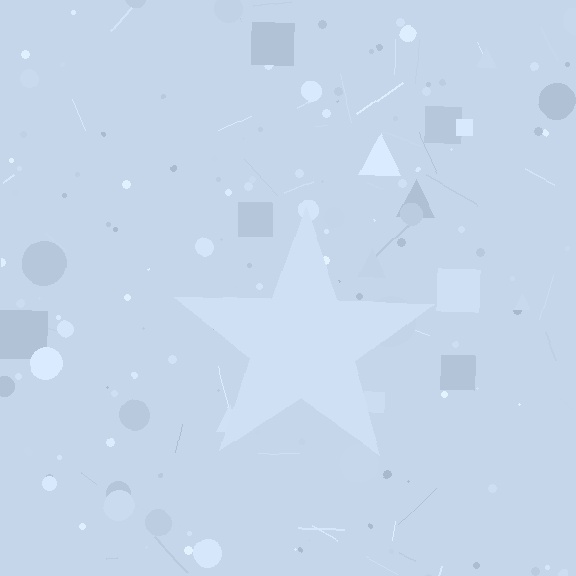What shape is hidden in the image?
A star is hidden in the image.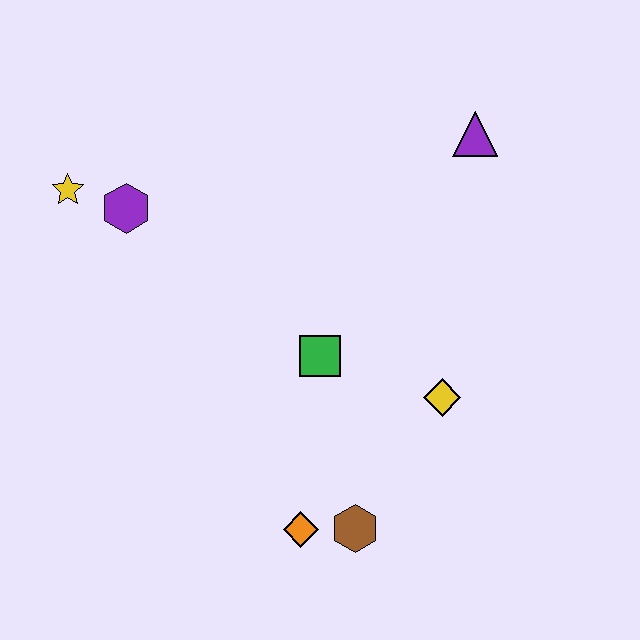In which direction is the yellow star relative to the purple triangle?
The yellow star is to the left of the purple triangle.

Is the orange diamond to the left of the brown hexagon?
Yes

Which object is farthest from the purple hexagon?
The brown hexagon is farthest from the purple hexagon.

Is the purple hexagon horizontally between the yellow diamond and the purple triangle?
No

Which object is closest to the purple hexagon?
The yellow star is closest to the purple hexagon.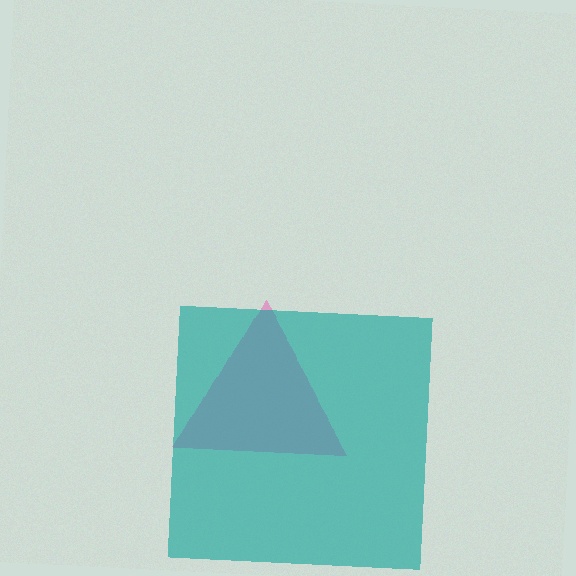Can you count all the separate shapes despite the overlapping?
Yes, there are 2 separate shapes.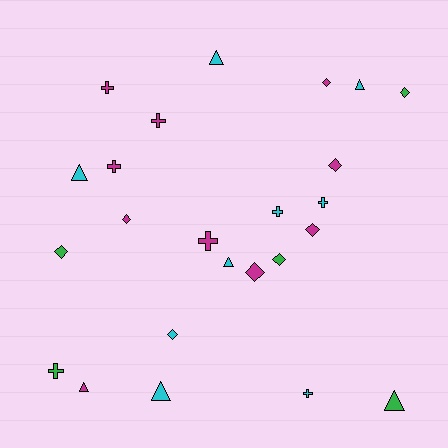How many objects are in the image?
There are 24 objects.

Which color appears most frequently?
Magenta, with 10 objects.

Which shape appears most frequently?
Diamond, with 9 objects.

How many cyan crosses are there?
There are 3 cyan crosses.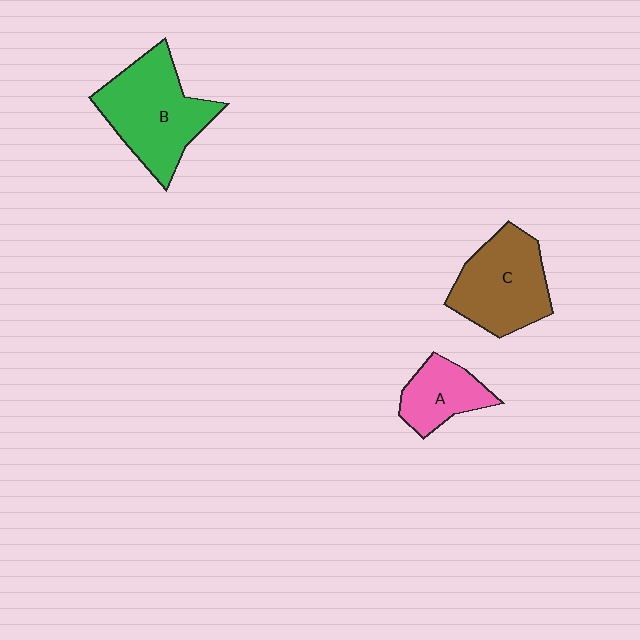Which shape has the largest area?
Shape B (green).